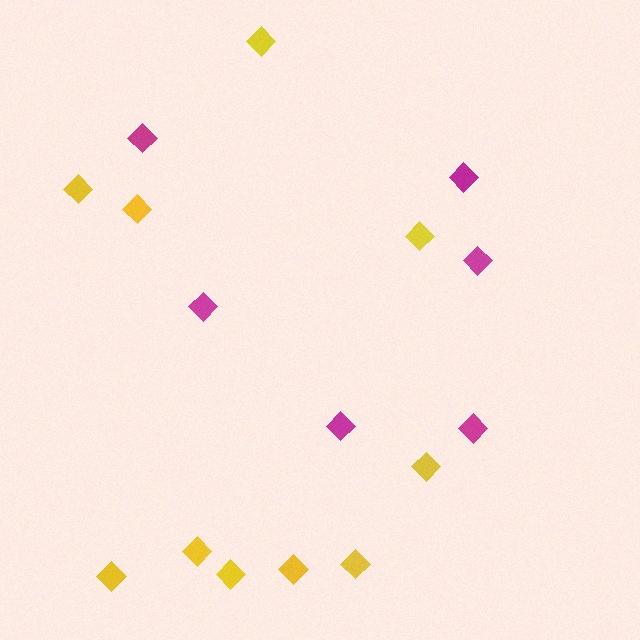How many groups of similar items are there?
There are 2 groups: one group of yellow diamonds (10) and one group of magenta diamonds (6).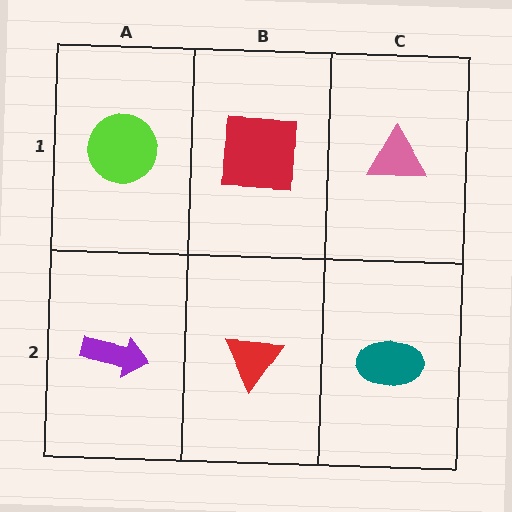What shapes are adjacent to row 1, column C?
A teal ellipse (row 2, column C), a red square (row 1, column B).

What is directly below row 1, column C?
A teal ellipse.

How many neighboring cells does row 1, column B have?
3.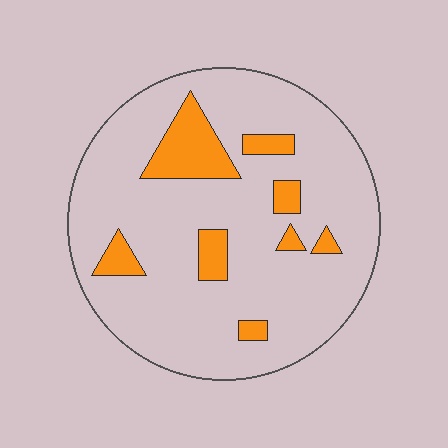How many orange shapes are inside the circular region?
8.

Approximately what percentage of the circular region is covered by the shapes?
Approximately 15%.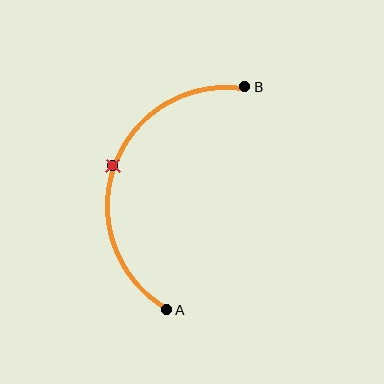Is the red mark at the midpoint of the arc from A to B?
Yes. The red mark lies on the arc at equal arc-length from both A and B — it is the arc midpoint.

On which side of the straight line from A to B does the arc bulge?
The arc bulges to the left of the straight line connecting A and B.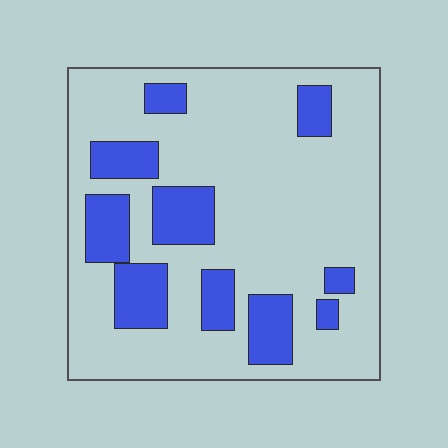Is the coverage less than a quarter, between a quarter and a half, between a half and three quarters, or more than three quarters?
Less than a quarter.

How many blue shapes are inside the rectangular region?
10.